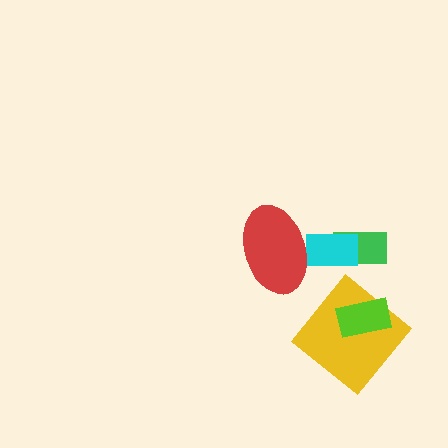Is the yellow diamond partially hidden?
Yes, it is partially covered by another shape.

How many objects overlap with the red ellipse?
1 object overlaps with the red ellipse.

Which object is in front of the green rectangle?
The cyan rectangle is in front of the green rectangle.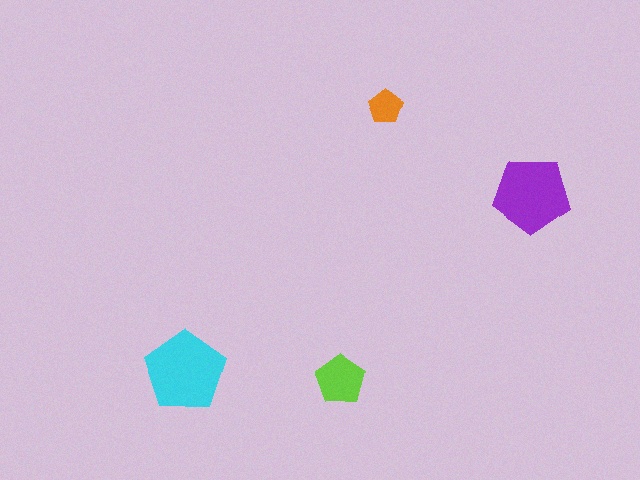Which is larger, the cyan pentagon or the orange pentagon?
The cyan one.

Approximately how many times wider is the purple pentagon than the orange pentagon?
About 2 times wider.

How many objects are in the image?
There are 4 objects in the image.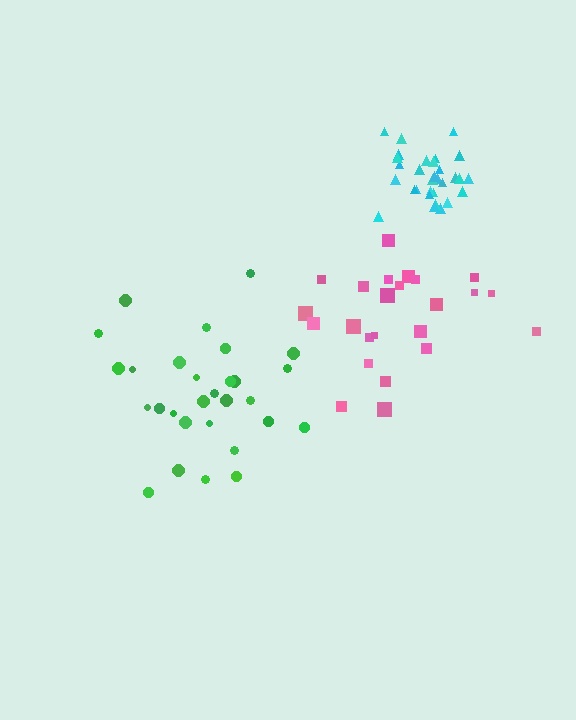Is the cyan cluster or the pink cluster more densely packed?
Cyan.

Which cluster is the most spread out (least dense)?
Green.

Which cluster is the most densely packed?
Cyan.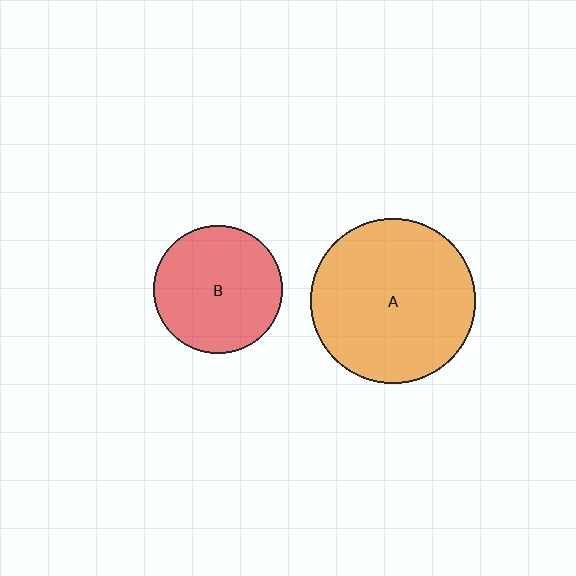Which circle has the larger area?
Circle A (orange).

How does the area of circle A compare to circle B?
Approximately 1.6 times.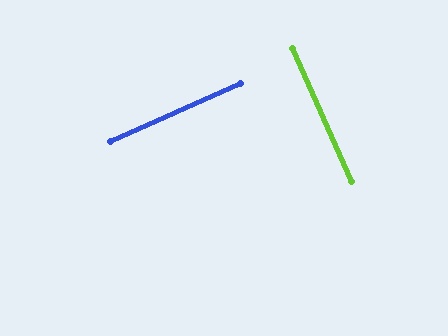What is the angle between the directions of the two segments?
Approximately 89 degrees.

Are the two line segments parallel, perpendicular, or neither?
Perpendicular — they meet at approximately 89°.